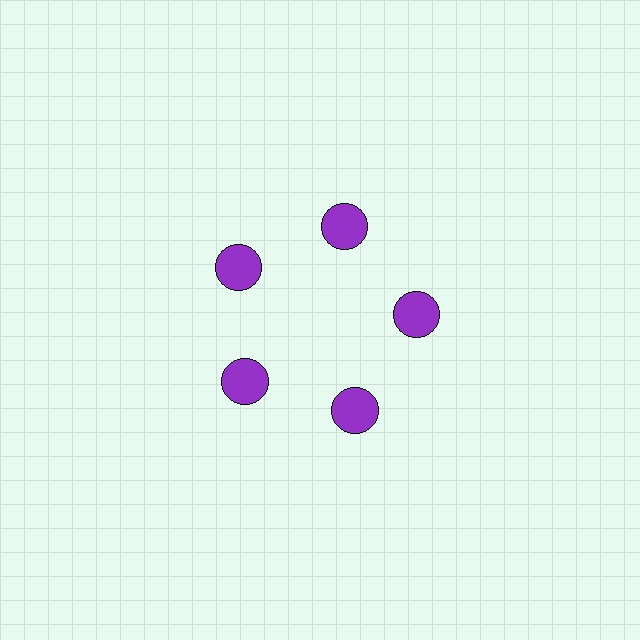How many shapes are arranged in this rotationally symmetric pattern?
There are 5 shapes, arranged in 5 groups of 1.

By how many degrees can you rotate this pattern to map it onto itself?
The pattern maps onto itself every 72 degrees of rotation.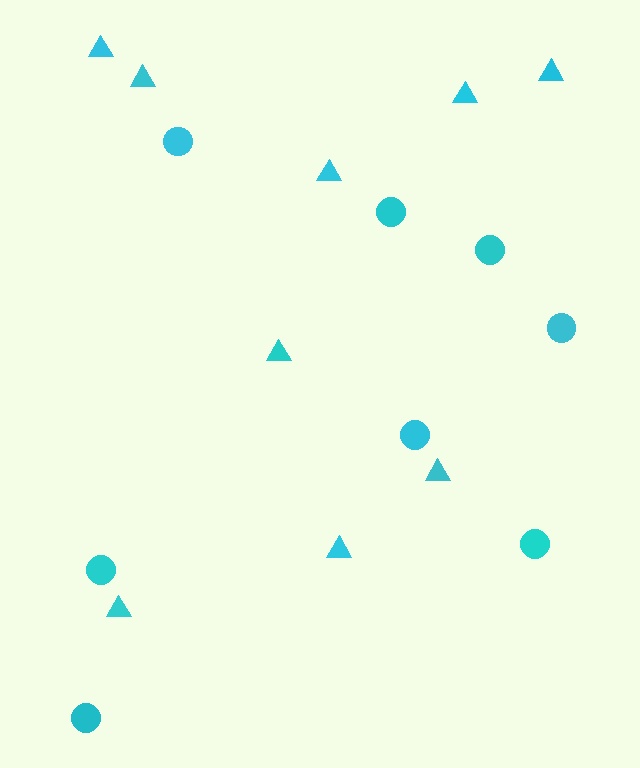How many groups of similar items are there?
There are 2 groups: one group of circles (8) and one group of triangles (9).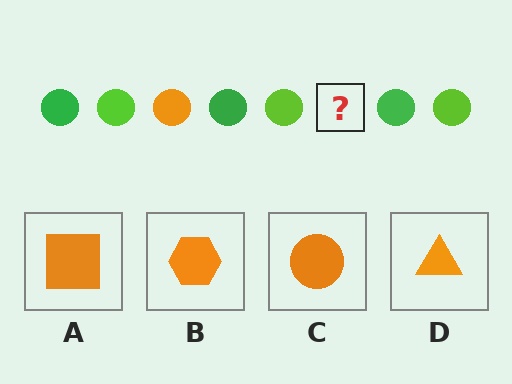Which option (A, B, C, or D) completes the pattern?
C.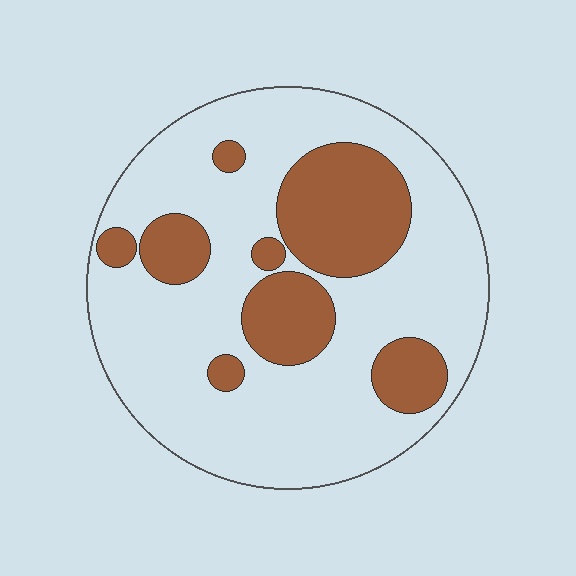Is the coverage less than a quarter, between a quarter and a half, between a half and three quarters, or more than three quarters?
Between a quarter and a half.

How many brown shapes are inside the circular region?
8.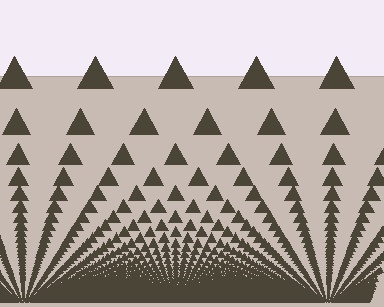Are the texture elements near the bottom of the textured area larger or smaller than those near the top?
Smaller. The gradient is inverted — elements near the bottom are smaller and denser.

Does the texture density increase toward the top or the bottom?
Density increases toward the bottom.